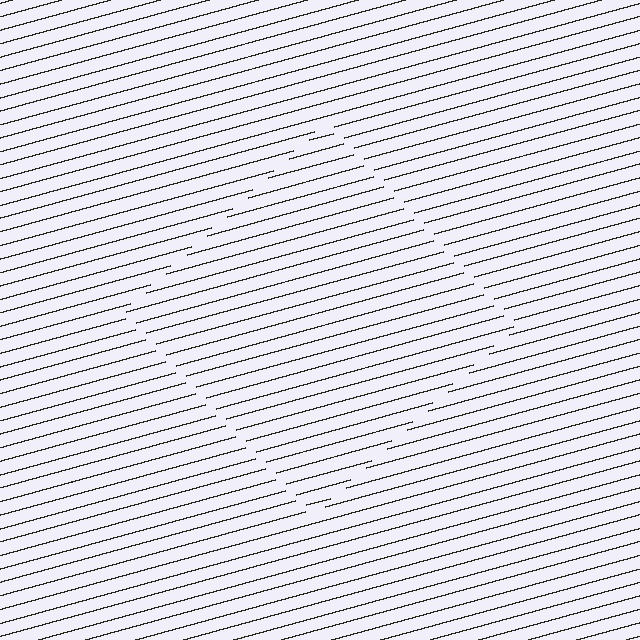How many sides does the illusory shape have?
4 sides — the line-ends trace a square.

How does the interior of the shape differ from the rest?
The interior of the shape contains the same grating, shifted by half a period — the contour is defined by the phase discontinuity where line-ends from the inner and outer gratings abut.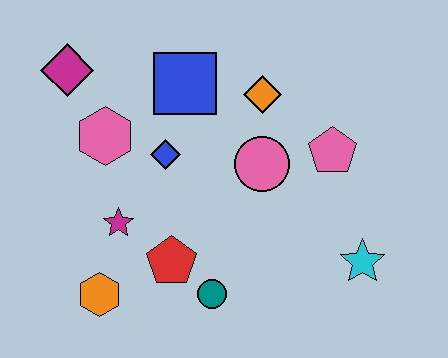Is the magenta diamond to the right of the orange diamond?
No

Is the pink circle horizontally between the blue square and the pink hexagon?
No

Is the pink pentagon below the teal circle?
No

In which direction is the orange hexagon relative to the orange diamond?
The orange hexagon is below the orange diamond.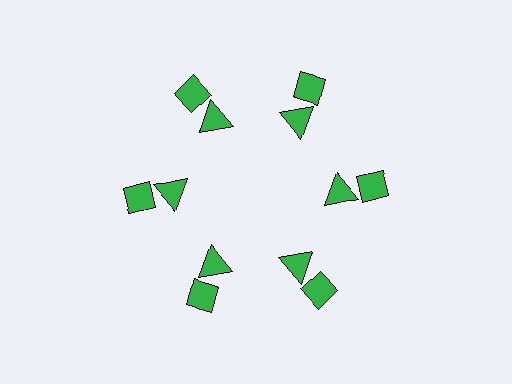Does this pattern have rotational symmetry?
Yes, this pattern has 6-fold rotational symmetry. It looks the same after rotating 60 degrees around the center.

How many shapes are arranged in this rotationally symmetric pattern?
There are 12 shapes, arranged in 6 groups of 2.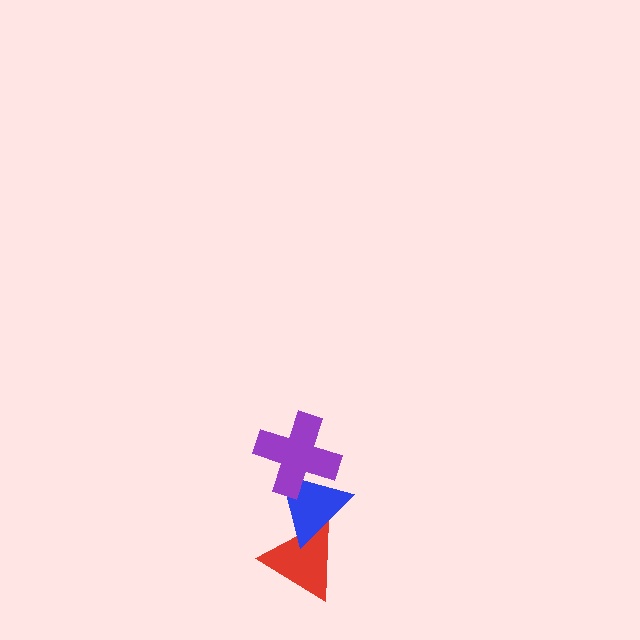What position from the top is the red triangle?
The red triangle is 3rd from the top.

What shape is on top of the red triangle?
The blue triangle is on top of the red triangle.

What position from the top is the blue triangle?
The blue triangle is 2nd from the top.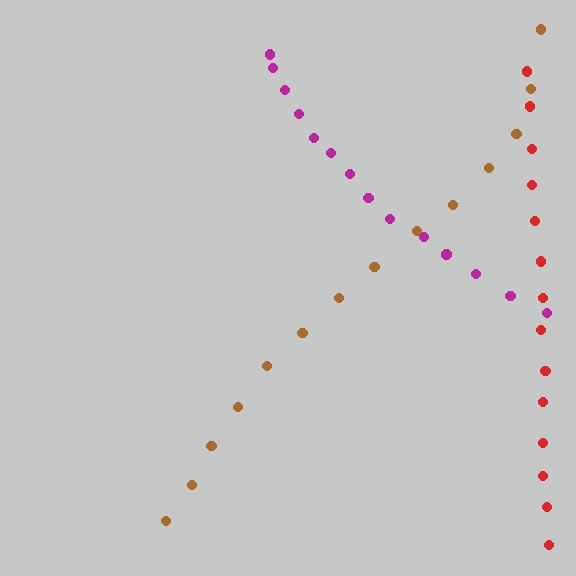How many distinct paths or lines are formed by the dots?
There are 3 distinct paths.